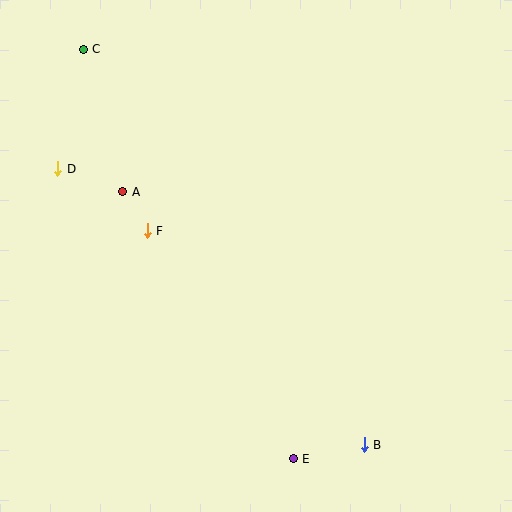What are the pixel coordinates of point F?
Point F is at (147, 231).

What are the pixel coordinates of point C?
Point C is at (83, 49).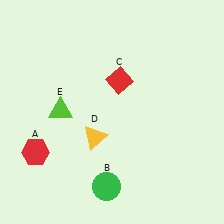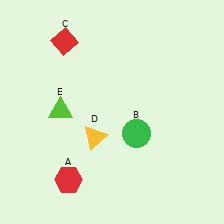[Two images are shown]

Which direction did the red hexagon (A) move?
The red hexagon (A) moved right.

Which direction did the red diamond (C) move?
The red diamond (C) moved left.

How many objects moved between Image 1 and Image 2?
3 objects moved between the two images.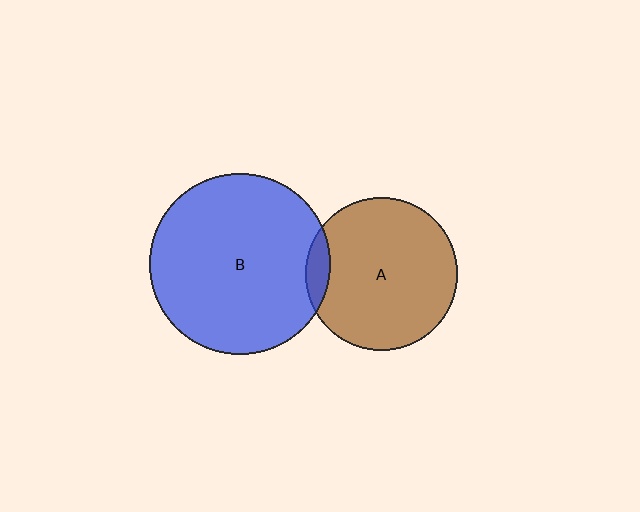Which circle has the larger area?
Circle B (blue).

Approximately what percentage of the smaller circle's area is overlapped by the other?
Approximately 10%.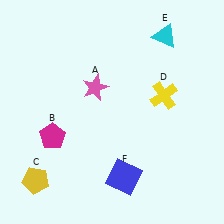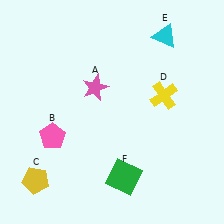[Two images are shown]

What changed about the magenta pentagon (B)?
In Image 1, B is magenta. In Image 2, it changed to pink.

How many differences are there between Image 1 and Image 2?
There are 2 differences between the two images.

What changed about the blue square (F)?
In Image 1, F is blue. In Image 2, it changed to green.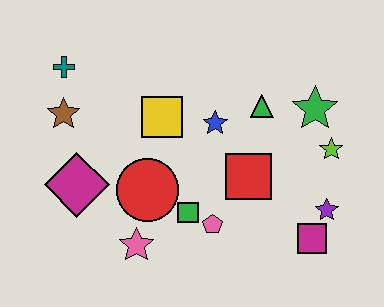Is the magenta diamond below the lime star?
Yes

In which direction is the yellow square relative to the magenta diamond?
The yellow square is to the right of the magenta diamond.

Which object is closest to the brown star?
The teal cross is closest to the brown star.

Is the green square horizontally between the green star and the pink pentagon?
No